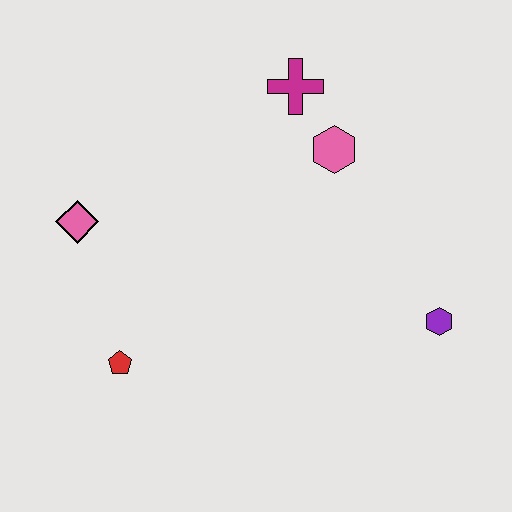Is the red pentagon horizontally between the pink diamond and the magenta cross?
Yes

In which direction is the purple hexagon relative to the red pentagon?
The purple hexagon is to the right of the red pentagon.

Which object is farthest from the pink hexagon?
The red pentagon is farthest from the pink hexagon.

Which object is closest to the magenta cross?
The pink hexagon is closest to the magenta cross.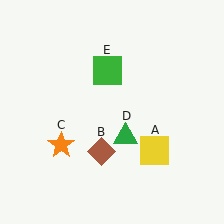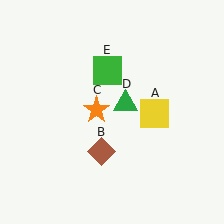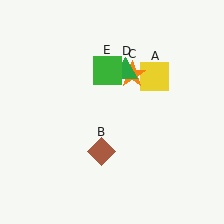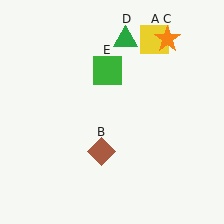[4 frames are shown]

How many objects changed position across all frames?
3 objects changed position: yellow square (object A), orange star (object C), green triangle (object D).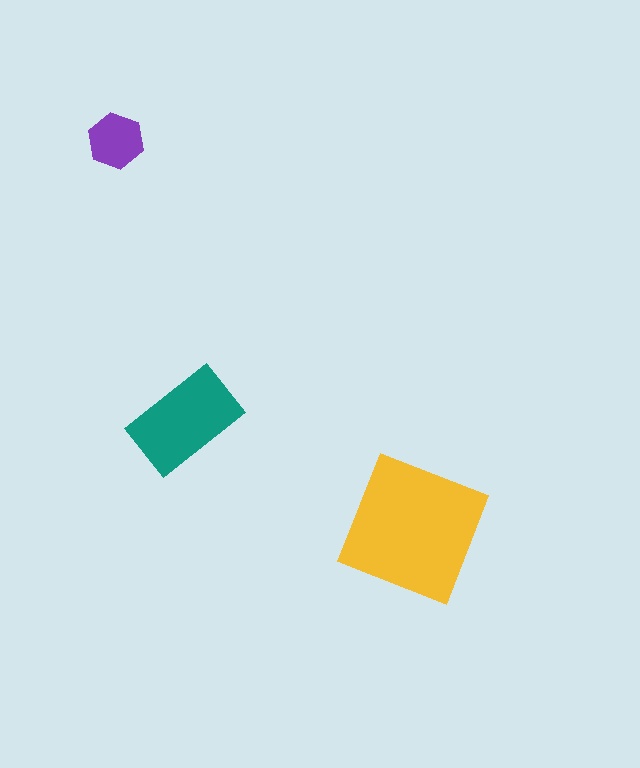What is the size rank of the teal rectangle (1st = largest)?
2nd.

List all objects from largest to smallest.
The yellow square, the teal rectangle, the purple hexagon.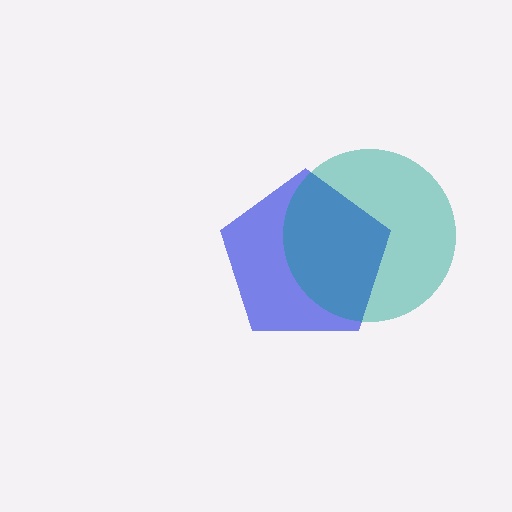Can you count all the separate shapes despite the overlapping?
Yes, there are 2 separate shapes.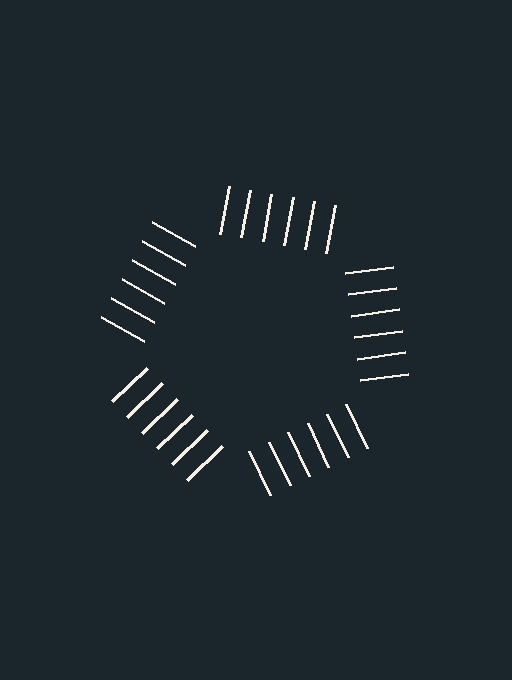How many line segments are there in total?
30 — 6 along each of the 5 edges.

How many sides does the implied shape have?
5 sides — the line-ends trace a pentagon.